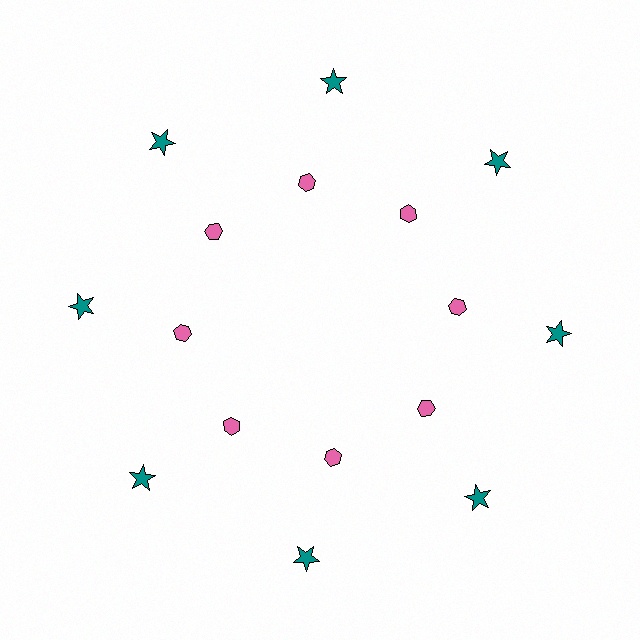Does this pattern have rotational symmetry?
Yes, this pattern has 8-fold rotational symmetry. It looks the same after rotating 45 degrees around the center.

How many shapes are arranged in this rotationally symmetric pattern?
There are 16 shapes, arranged in 8 groups of 2.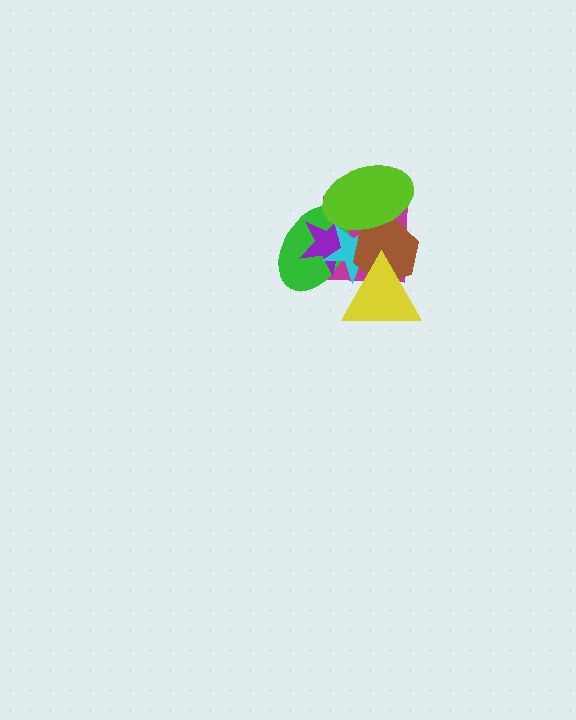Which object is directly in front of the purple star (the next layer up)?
The cyan star is directly in front of the purple star.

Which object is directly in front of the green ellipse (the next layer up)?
The purple star is directly in front of the green ellipse.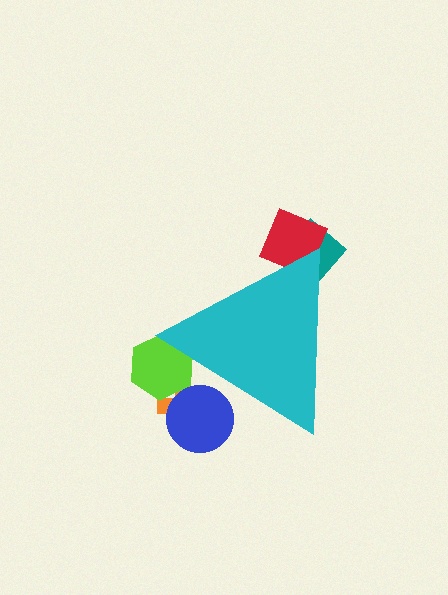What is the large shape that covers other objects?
A cyan triangle.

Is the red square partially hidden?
Yes, the red square is partially hidden behind the cyan triangle.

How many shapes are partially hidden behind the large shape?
6 shapes are partially hidden.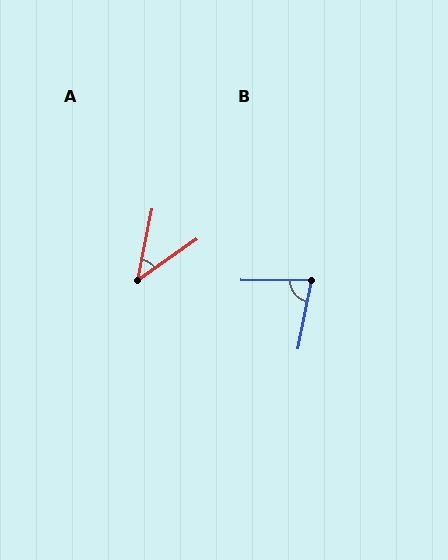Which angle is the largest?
B, at approximately 79 degrees.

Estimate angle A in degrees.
Approximately 44 degrees.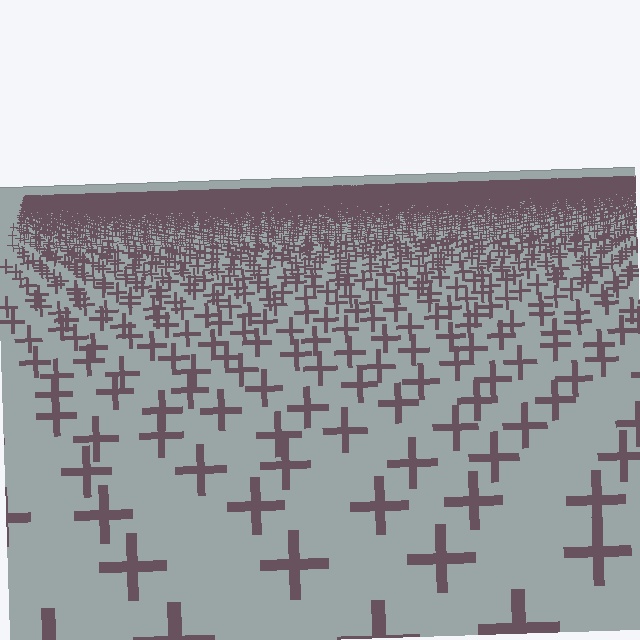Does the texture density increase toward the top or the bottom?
Density increases toward the top.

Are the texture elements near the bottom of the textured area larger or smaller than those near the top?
Larger. Near the bottom, elements are closer to the viewer and appear at a bigger on-screen size.